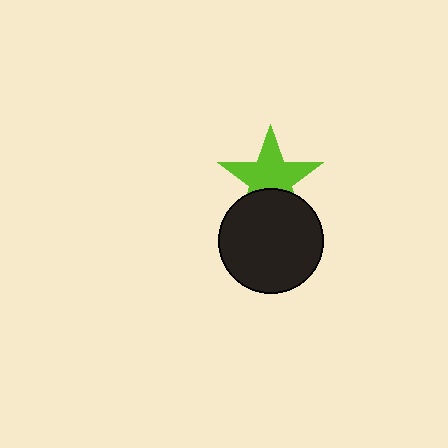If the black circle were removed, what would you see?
You would see the complete lime star.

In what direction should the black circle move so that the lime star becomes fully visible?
The black circle should move down. That is the shortest direction to clear the overlap and leave the lime star fully visible.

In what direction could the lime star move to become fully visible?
The lime star could move up. That would shift it out from behind the black circle entirely.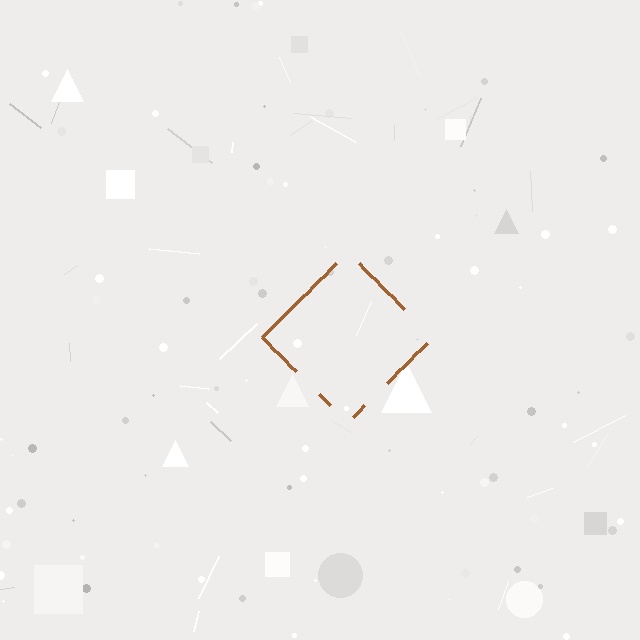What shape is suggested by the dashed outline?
The dashed outline suggests a diamond.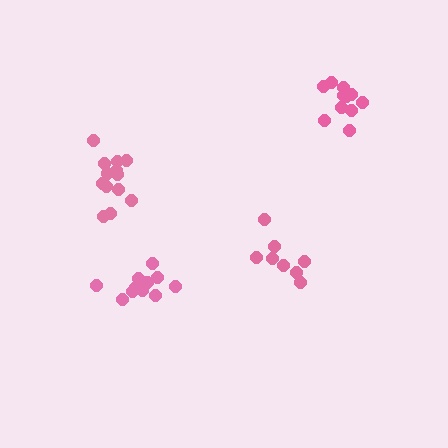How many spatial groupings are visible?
There are 4 spatial groupings.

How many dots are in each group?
Group 1: 11 dots, Group 2: 13 dots, Group 3: 12 dots, Group 4: 8 dots (44 total).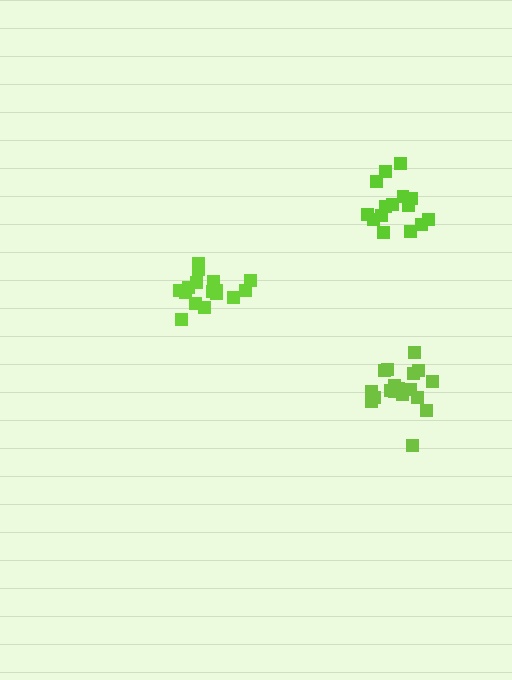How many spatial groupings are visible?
There are 3 spatial groupings.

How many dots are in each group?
Group 1: 15 dots, Group 2: 16 dots, Group 3: 18 dots (49 total).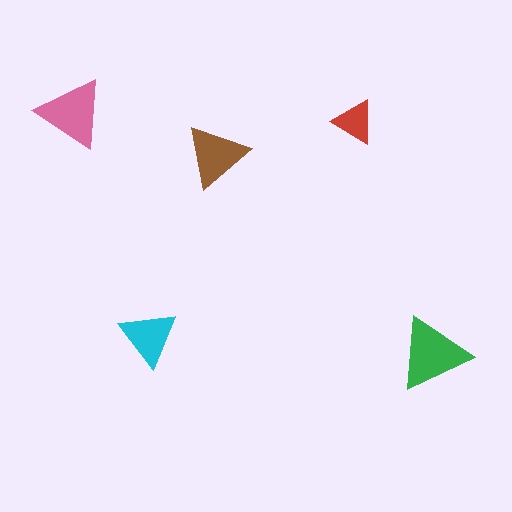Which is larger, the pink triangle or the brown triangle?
The pink one.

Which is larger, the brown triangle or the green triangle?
The green one.